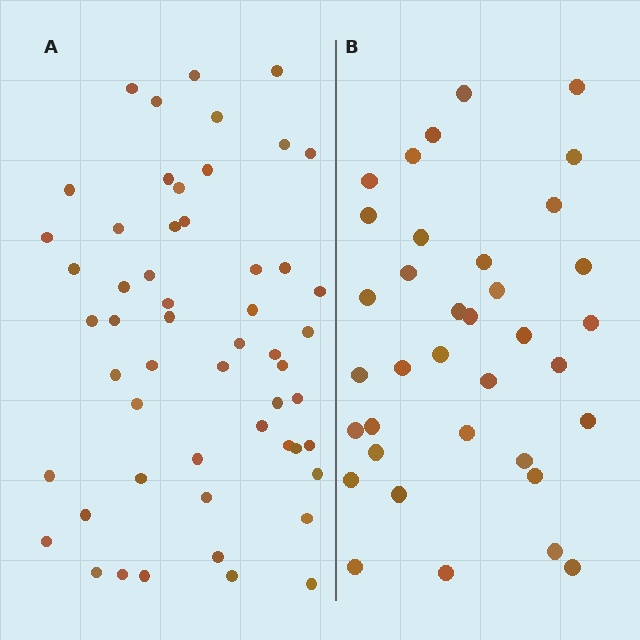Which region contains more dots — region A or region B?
Region A (the left region) has more dots.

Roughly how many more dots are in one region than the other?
Region A has approximately 20 more dots than region B.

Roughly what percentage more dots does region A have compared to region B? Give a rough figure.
About 50% more.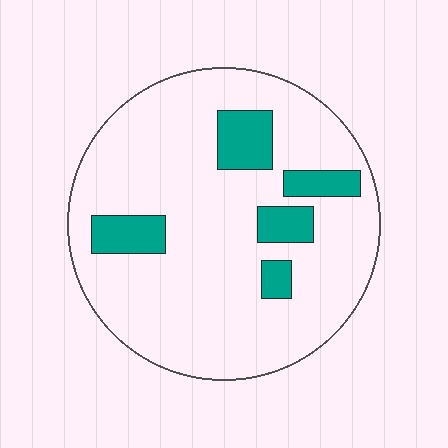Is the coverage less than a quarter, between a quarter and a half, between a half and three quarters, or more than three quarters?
Less than a quarter.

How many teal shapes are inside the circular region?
5.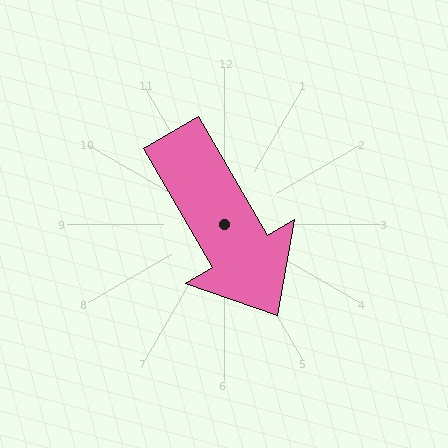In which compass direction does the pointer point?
Southeast.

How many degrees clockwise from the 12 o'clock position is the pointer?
Approximately 150 degrees.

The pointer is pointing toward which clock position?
Roughly 5 o'clock.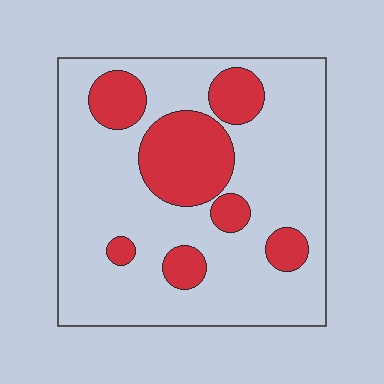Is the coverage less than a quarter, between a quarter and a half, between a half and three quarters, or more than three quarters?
Less than a quarter.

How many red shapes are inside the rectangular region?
7.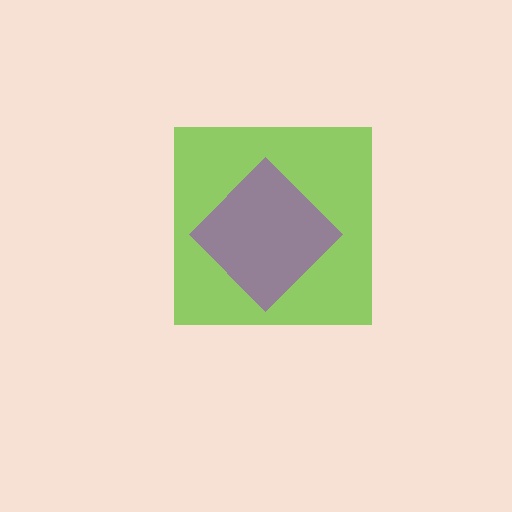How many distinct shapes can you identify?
There are 2 distinct shapes: a lime square, a purple diamond.